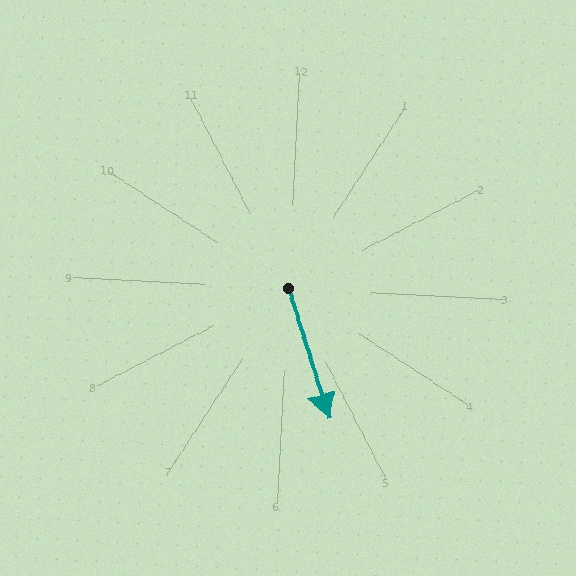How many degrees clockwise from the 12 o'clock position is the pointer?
Approximately 160 degrees.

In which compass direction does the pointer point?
South.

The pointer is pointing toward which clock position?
Roughly 5 o'clock.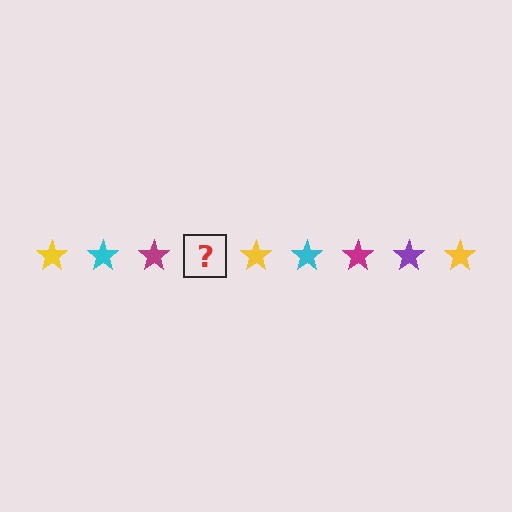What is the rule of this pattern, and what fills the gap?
The rule is that the pattern cycles through yellow, cyan, magenta, purple stars. The gap should be filled with a purple star.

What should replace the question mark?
The question mark should be replaced with a purple star.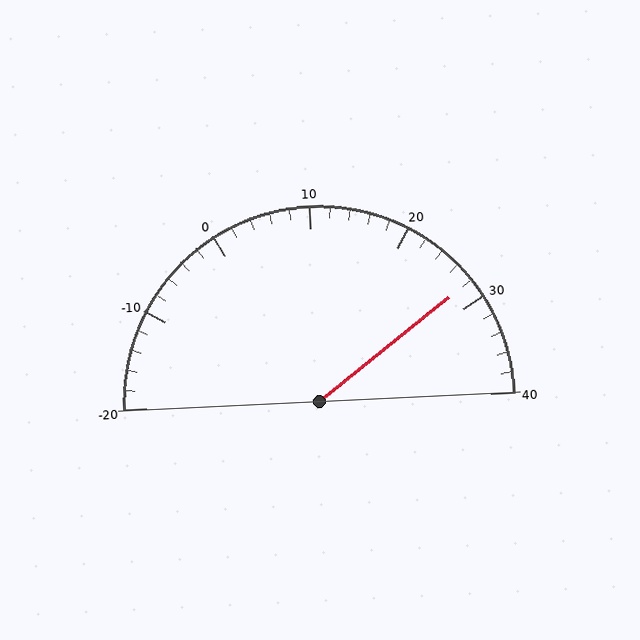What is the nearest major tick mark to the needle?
The nearest major tick mark is 30.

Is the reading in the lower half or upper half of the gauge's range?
The reading is in the upper half of the range (-20 to 40).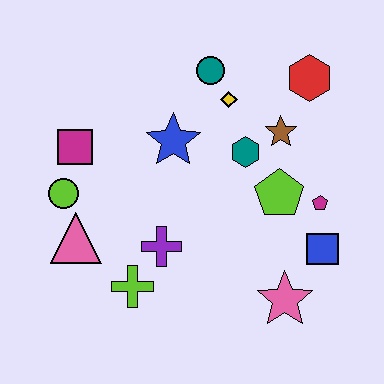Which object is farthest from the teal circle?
The pink star is farthest from the teal circle.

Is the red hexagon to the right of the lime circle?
Yes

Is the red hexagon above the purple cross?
Yes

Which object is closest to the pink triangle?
The lime circle is closest to the pink triangle.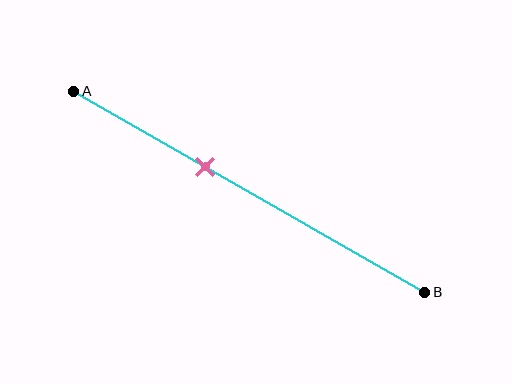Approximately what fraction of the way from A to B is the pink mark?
The pink mark is approximately 40% of the way from A to B.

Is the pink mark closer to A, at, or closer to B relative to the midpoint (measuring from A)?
The pink mark is closer to point A than the midpoint of segment AB.